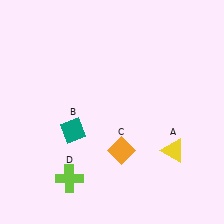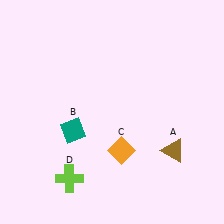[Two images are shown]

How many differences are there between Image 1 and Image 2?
There is 1 difference between the two images.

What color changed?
The triangle (A) changed from yellow in Image 1 to brown in Image 2.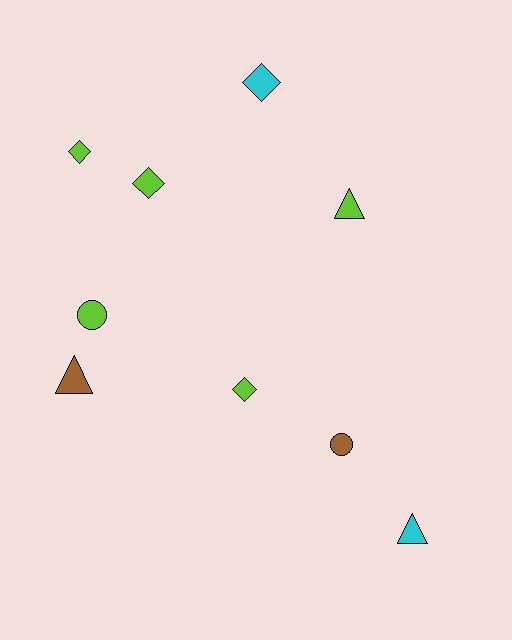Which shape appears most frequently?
Diamond, with 4 objects.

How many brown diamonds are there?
There are no brown diamonds.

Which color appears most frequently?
Lime, with 5 objects.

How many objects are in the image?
There are 9 objects.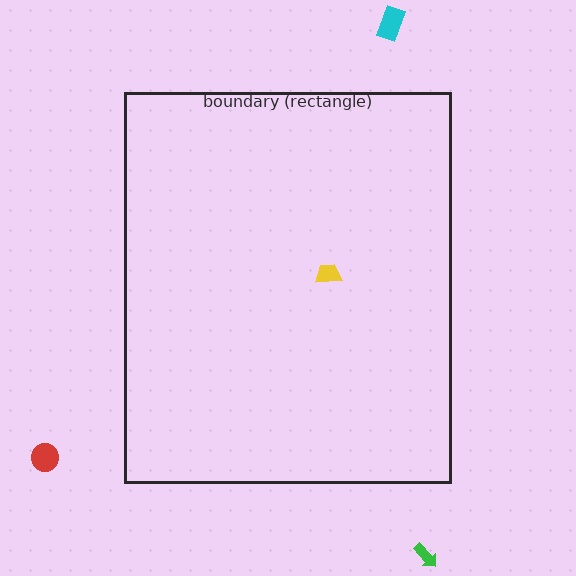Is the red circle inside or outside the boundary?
Outside.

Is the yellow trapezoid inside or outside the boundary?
Inside.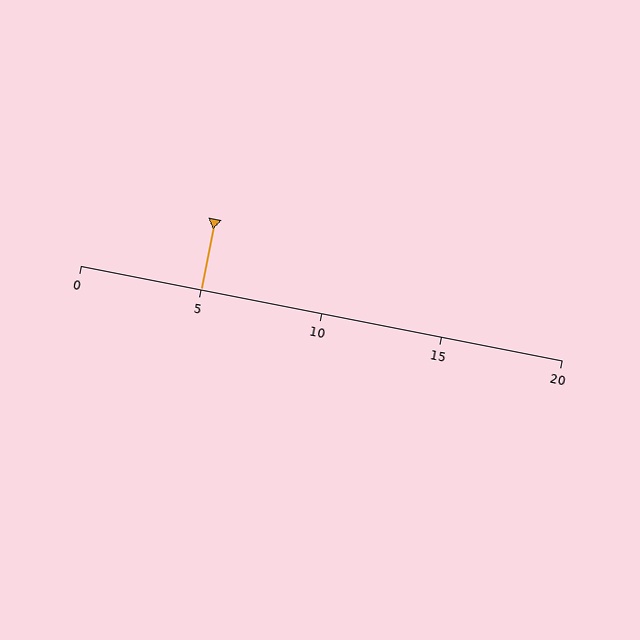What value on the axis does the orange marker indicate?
The marker indicates approximately 5.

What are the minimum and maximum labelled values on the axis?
The axis runs from 0 to 20.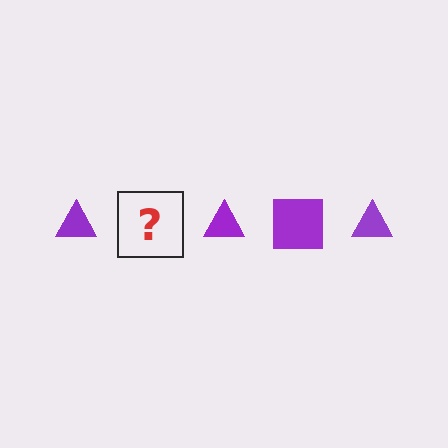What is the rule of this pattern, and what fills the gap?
The rule is that the pattern cycles through triangle, square shapes in purple. The gap should be filled with a purple square.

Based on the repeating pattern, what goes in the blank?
The blank should be a purple square.